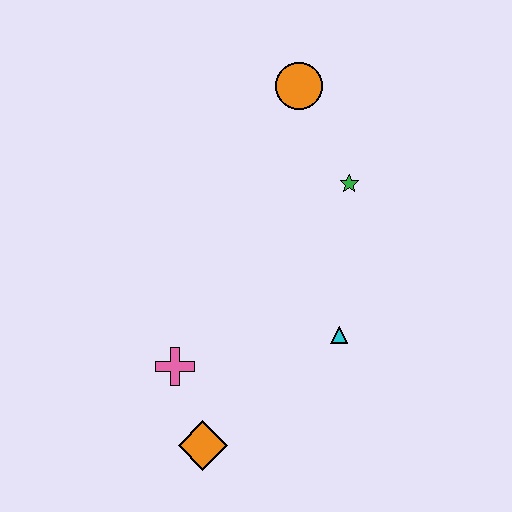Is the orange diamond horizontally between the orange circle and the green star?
No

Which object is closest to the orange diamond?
The pink cross is closest to the orange diamond.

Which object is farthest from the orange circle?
The orange diamond is farthest from the orange circle.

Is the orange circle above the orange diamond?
Yes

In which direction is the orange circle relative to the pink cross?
The orange circle is above the pink cross.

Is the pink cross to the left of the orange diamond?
Yes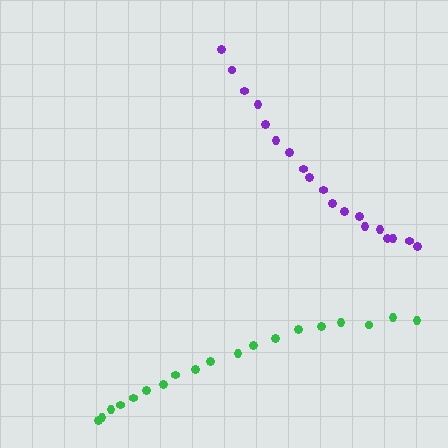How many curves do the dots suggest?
There are 2 distinct paths.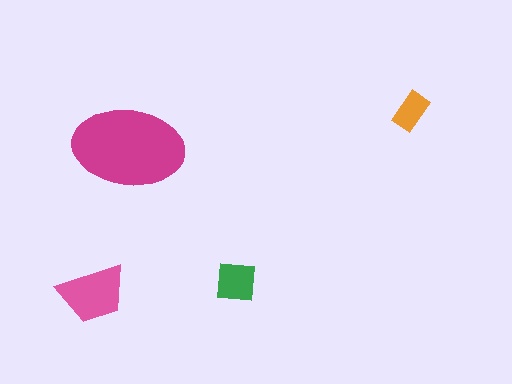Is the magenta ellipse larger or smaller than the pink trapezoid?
Larger.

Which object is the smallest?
The orange rectangle.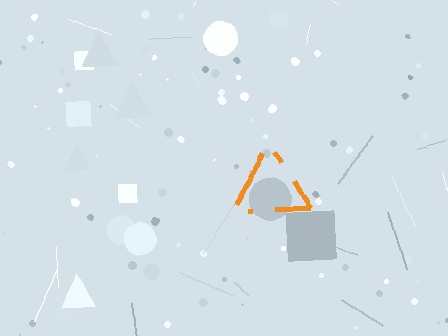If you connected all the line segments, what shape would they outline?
They would outline a triangle.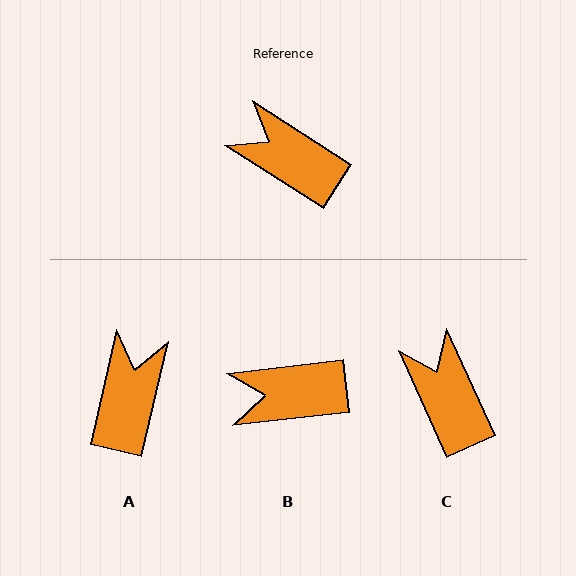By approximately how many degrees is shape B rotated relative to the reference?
Approximately 39 degrees counter-clockwise.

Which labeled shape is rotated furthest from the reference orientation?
A, about 70 degrees away.